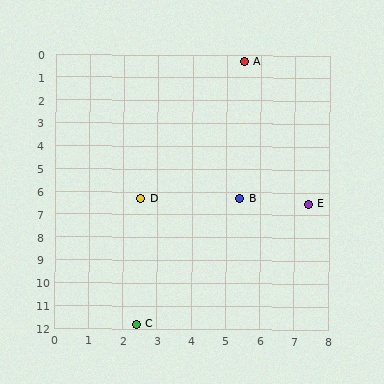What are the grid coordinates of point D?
Point D is at approximately (2.5, 6.3).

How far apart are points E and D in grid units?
Points E and D are about 4.9 grid units apart.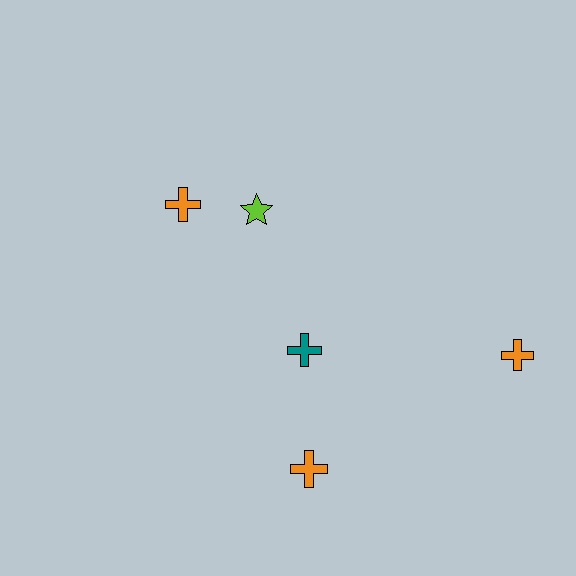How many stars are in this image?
There is 1 star.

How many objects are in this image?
There are 5 objects.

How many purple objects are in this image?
There are no purple objects.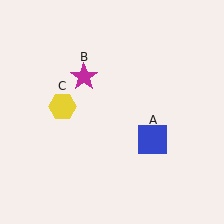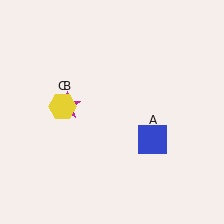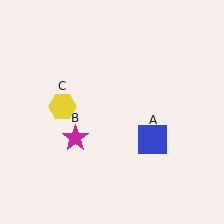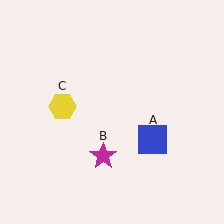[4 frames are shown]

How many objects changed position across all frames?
1 object changed position: magenta star (object B).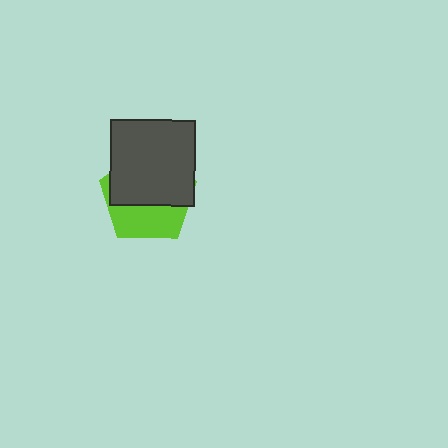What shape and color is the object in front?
The object in front is a dark gray square.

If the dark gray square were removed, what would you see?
You would see the complete lime pentagon.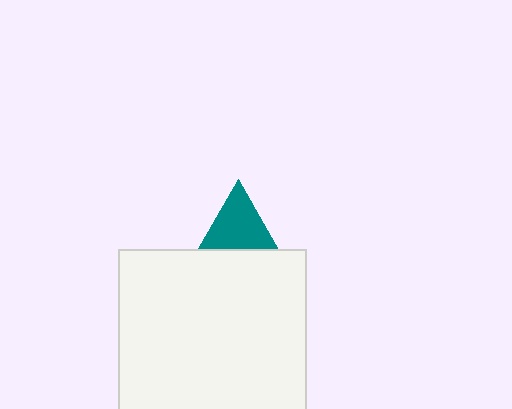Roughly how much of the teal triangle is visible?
About half of it is visible (roughly 48%).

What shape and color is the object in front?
The object in front is a white square.